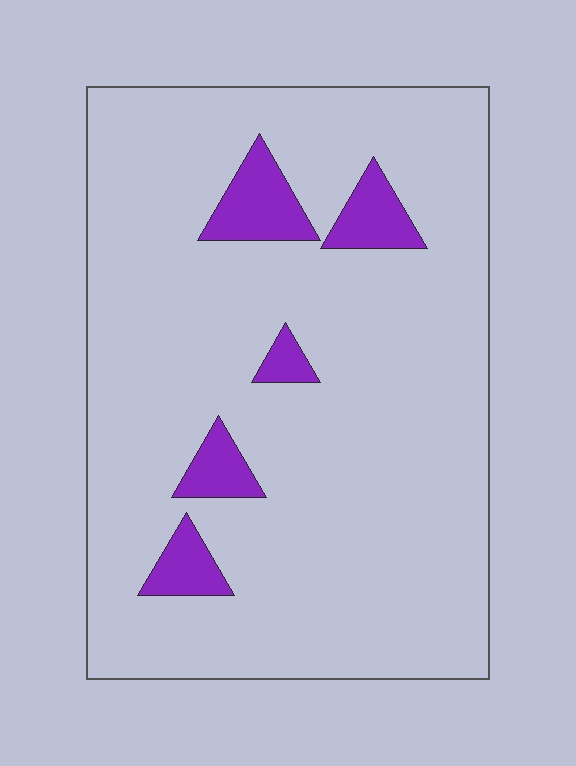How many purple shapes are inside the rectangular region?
5.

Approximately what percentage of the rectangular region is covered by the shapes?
Approximately 10%.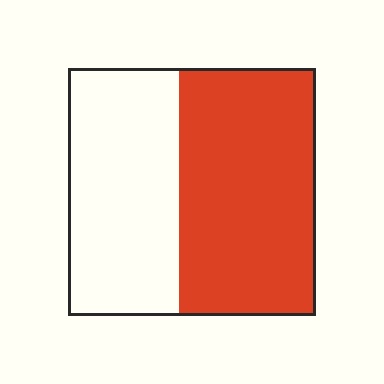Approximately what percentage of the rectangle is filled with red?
Approximately 55%.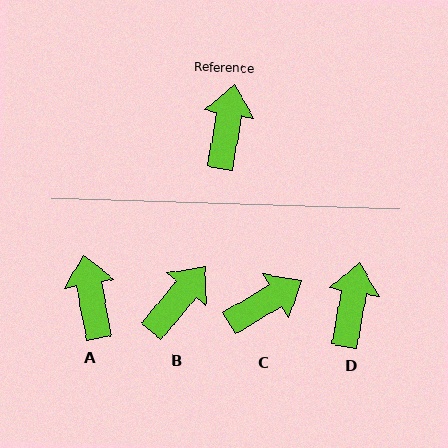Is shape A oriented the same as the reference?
No, it is off by about 21 degrees.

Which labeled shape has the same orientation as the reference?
D.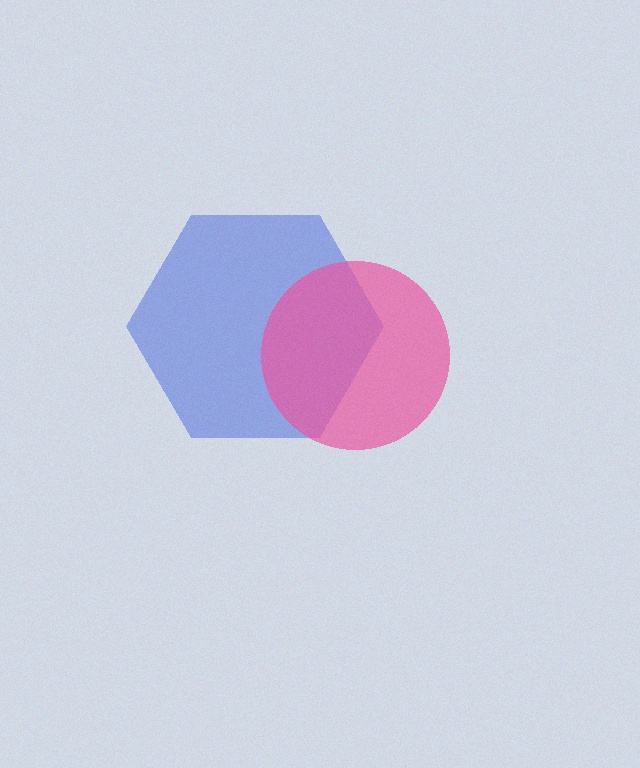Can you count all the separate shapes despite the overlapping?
Yes, there are 2 separate shapes.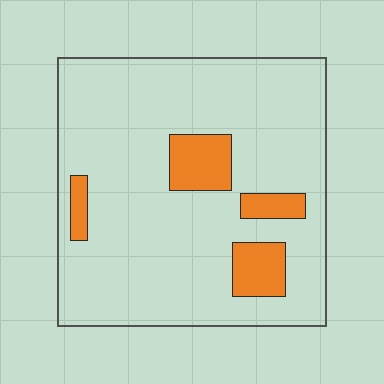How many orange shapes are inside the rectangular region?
4.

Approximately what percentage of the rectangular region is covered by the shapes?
Approximately 15%.